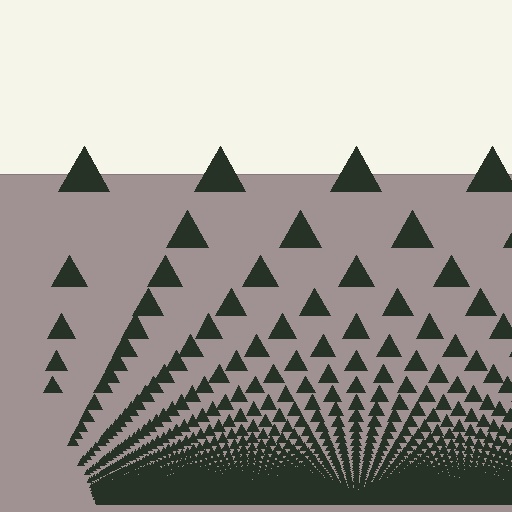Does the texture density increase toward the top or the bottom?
Density increases toward the bottom.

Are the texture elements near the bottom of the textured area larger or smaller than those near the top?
Smaller. The gradient is inverted — elements near the bottom are smaller and denser.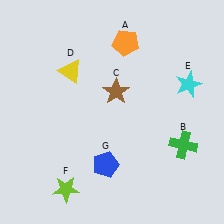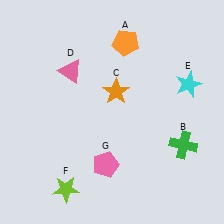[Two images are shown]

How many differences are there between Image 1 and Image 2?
There are 3 differences between the two images.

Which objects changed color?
C changed from brown to orange. D changed from yellow to pink. G changed from blue to pink.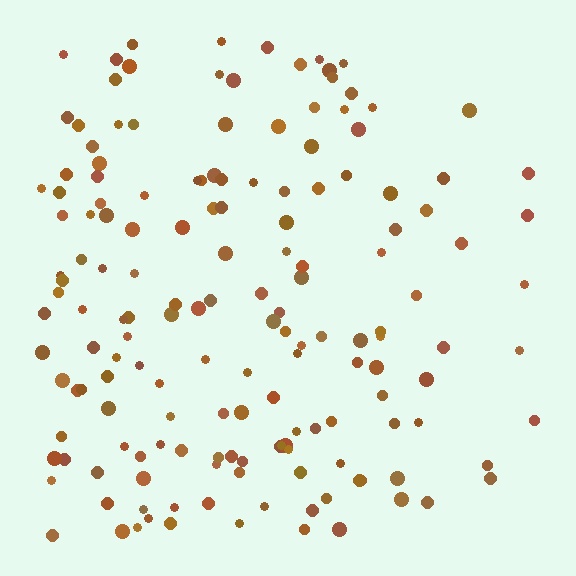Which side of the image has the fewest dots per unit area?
The right.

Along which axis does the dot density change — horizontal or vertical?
Horizontal.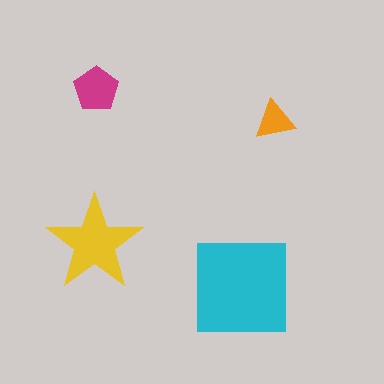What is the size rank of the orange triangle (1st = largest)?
4th.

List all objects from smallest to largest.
The orange triangle, the magenta pentagon, the yellow star, the cyan square.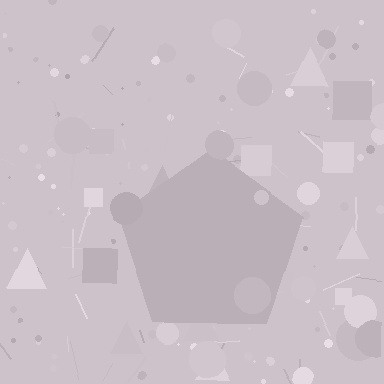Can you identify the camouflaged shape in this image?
The camouflaged shape is a pentagon.